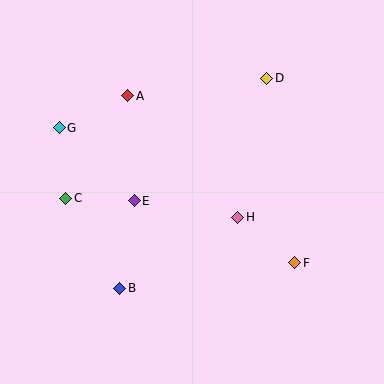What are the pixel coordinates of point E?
Point E is at (134, 201).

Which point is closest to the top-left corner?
Point G is closest to the top-left corner.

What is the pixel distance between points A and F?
The distance between A and F is 236 pixels.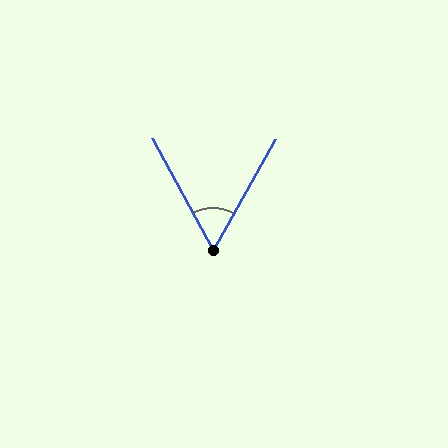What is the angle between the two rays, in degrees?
Approximately 58 degrees.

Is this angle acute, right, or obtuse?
It is acute.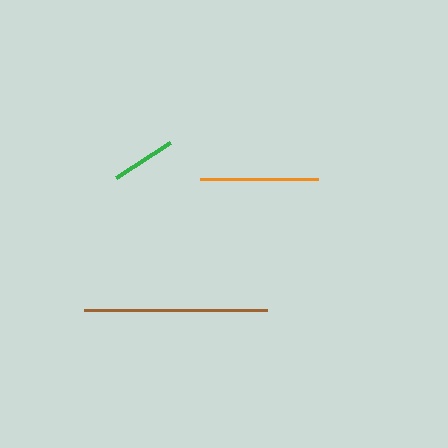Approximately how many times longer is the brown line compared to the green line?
The brown line is approximately 2.8 times the length of the green line.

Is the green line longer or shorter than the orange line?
The orange line is longer than the green line.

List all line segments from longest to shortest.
From longest to shortest: brown, orange, green.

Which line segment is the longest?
The brown line is the longest at approximately 183 pixels.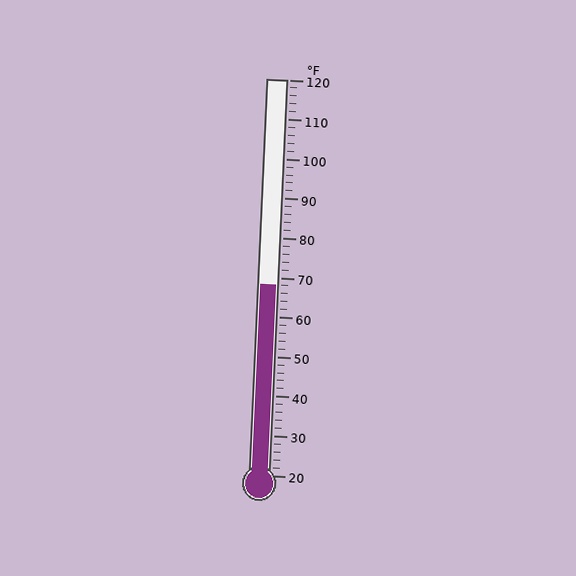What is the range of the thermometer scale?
The thermometer scale ranges from 20°F to 120°F.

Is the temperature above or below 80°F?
The temperature is below 80°F.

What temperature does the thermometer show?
The thermometer shows approximately 68°F.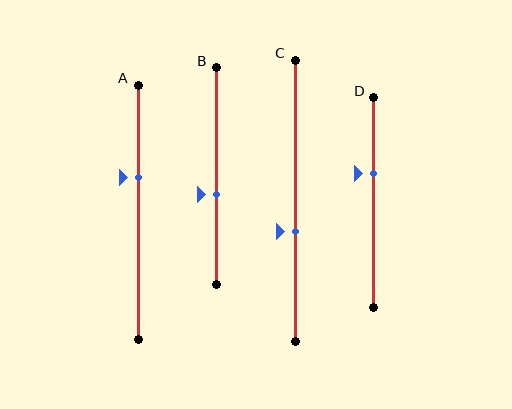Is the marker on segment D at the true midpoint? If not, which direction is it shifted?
No, the marker on segment D is shifted upward by about 14% of the segment length.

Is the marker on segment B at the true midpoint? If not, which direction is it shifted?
No, the marker on segment B is shifted downward by about 8% of the segment length.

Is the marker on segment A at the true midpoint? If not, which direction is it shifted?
No, the marker on segment A is shifted upward by about 14% of the segment length.